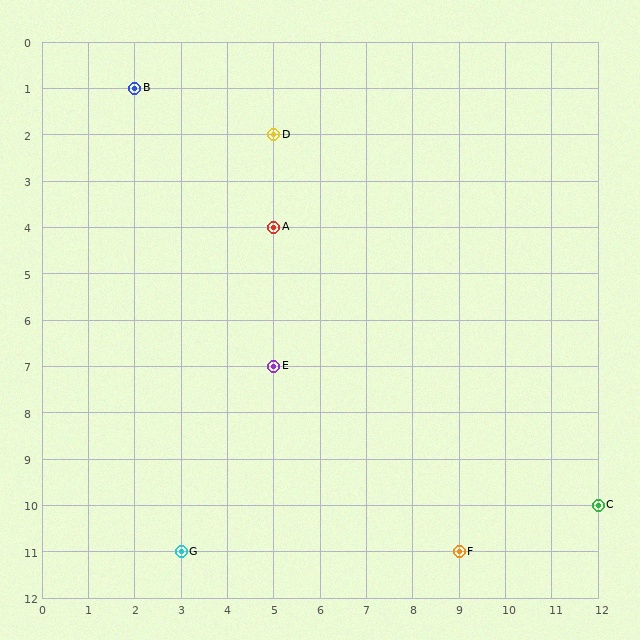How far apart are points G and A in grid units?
Points G and A are 2 columns and 7 rows apart (about 7.3 grid units diagonally).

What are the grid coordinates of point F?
Point F is at grid coordinates (9, 11).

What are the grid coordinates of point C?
Point C is at grid coordinates (12, 10).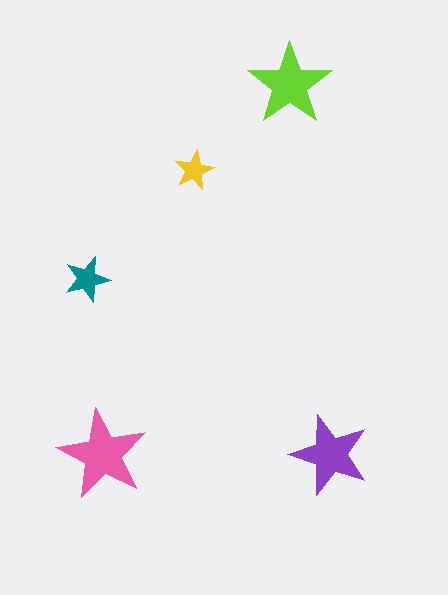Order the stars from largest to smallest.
the pink one, the lime one, the purple one, the teal one, the yellow one.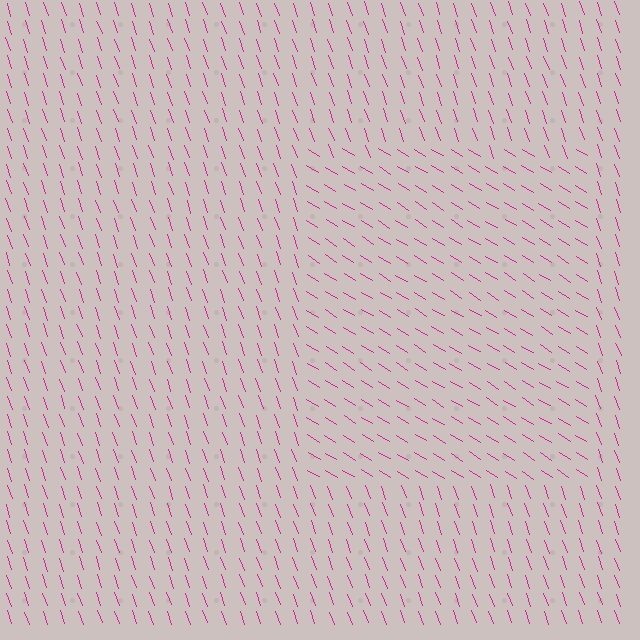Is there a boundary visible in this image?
Yes, there is a texture boundary formed by a change in line orientation.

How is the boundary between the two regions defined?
The boundary is defined purely by a change in line orientation (approximately 39 degrees difference). All lines are the same color and thickness.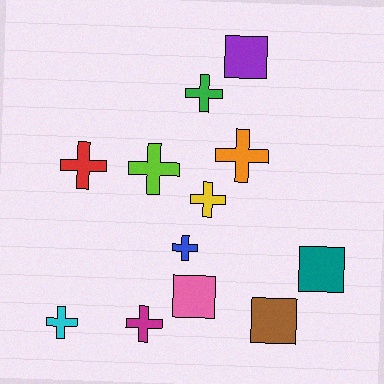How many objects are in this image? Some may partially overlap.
There are 12 objects.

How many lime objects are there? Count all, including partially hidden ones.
There is 1 lime object.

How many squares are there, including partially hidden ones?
There are 4 squares.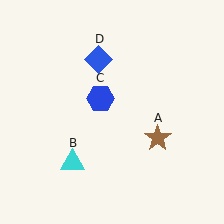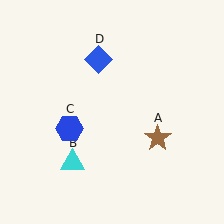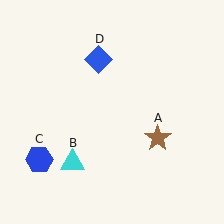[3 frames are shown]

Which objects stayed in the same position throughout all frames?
Brown star (object A) and cyan triangle (object B) and blue diamond (object D) remained stationary.